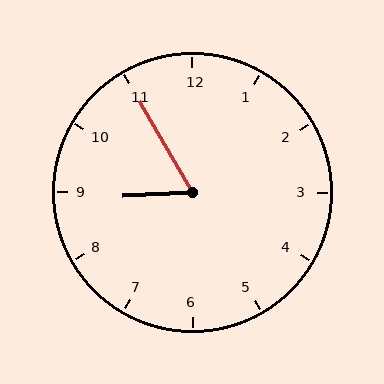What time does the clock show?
8:55.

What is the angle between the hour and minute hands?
Approximately 62 degrees.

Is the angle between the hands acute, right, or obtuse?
It is acute.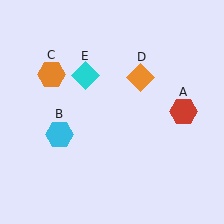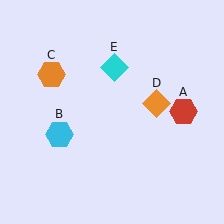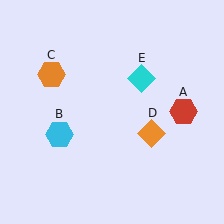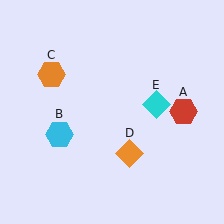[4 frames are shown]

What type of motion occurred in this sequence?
The orange diamond (object D), cyan diamond (object E) rotated clockwise around the center of the scene.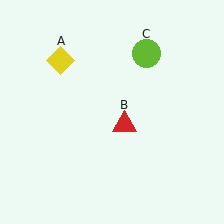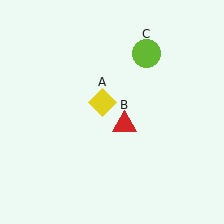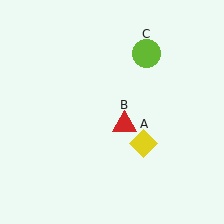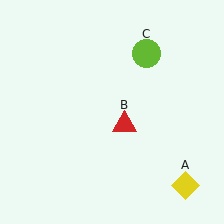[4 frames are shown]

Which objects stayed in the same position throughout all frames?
Red triangle (object B) and lime circle (object C) remained stationary.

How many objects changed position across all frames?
1 object changed position: yellow diamond (object A).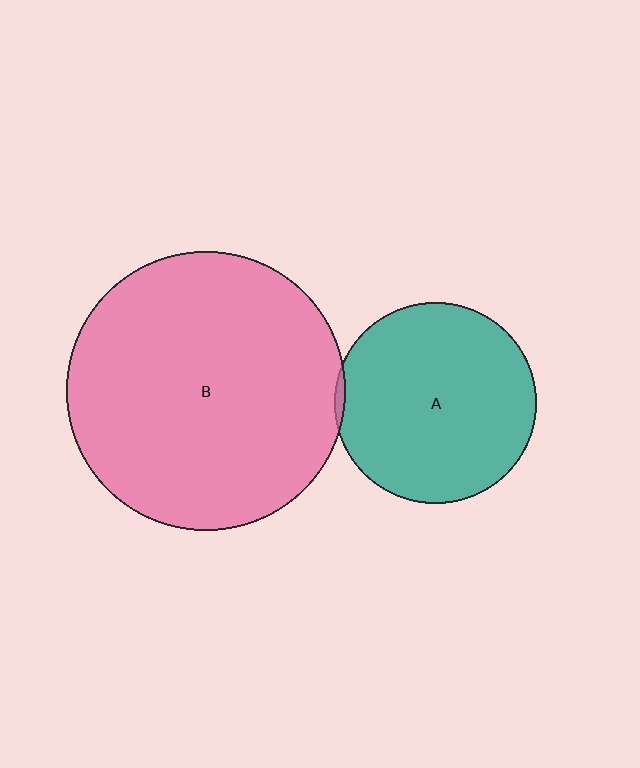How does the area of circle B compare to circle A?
Approximately 1.9 times.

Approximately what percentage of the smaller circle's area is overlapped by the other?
Approximately 5%.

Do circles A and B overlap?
Yes.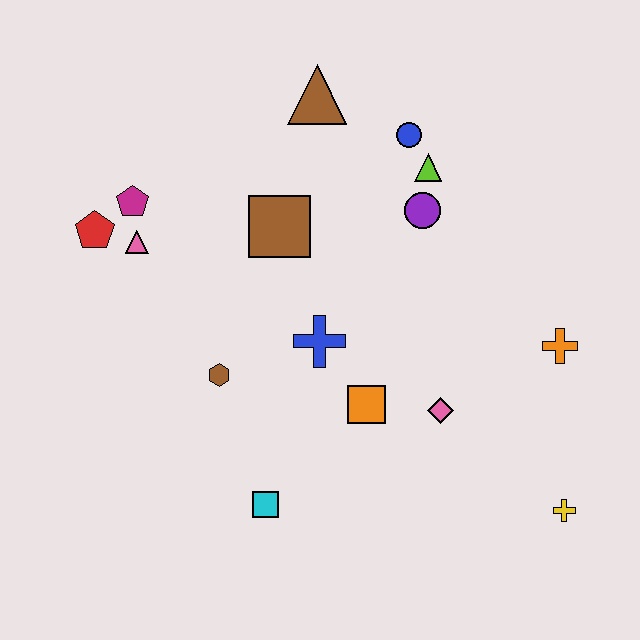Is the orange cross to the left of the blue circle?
No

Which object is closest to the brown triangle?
The blue circle is closest to the brown triangle.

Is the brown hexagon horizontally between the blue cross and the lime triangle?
No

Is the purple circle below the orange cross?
No